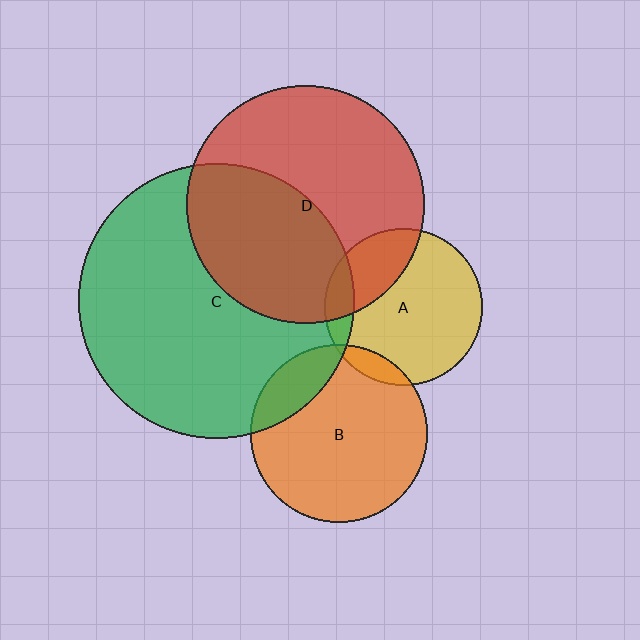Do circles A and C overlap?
Yes.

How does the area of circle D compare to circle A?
Approximately 2.3 times.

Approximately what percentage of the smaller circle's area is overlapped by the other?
Approximately 10%.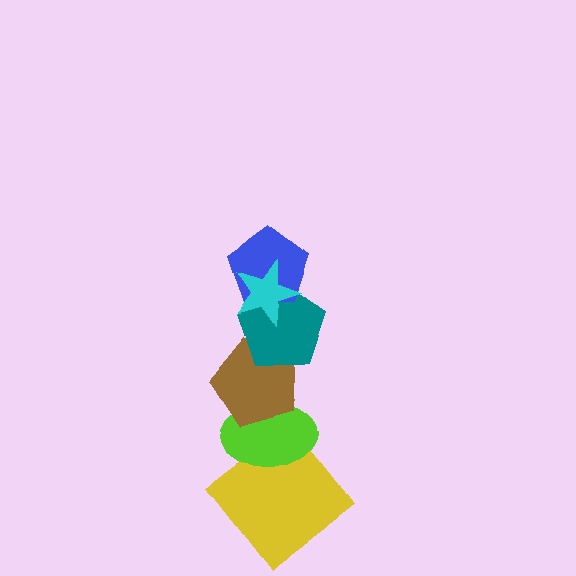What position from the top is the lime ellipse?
The lime ellipse is 5th from the top.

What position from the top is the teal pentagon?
The teal pentagon is 3rd from the top.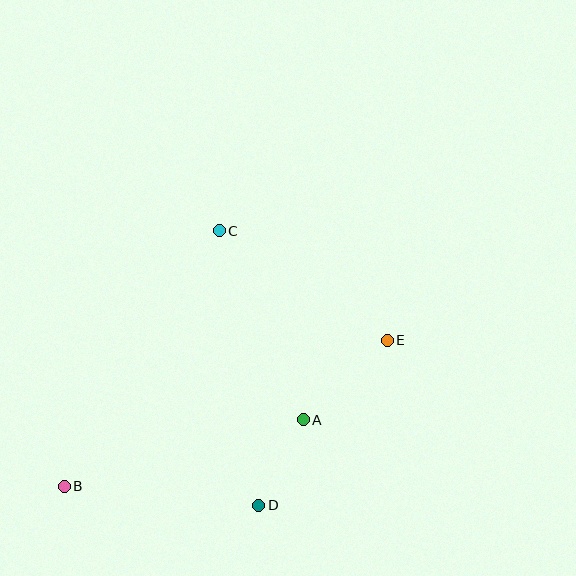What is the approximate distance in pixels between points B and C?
The distance between B and C is approximately 299 pixels.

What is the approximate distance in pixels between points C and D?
The distance between C and D is approximately 277 pixels.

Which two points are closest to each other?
Points A and D are closest to each other.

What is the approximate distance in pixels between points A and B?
The distance between A and B is approximately 248 pixels.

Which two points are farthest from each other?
Points B and E are farthest from each other.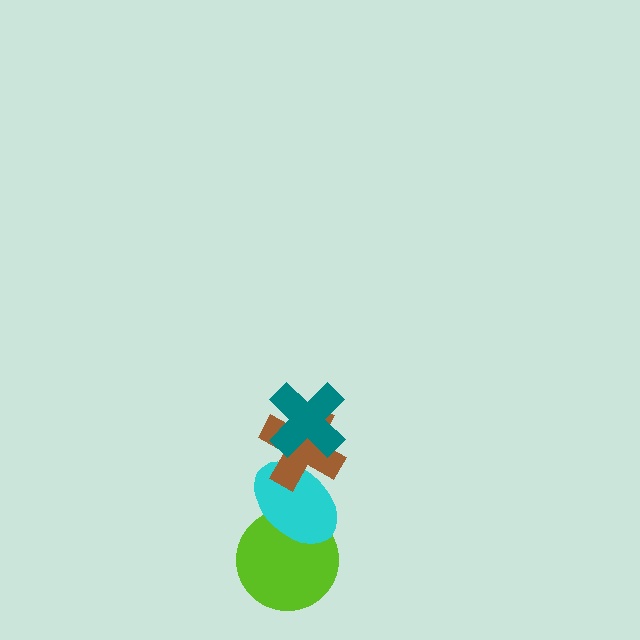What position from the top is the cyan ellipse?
The cyan ellipse is 3rd from the top.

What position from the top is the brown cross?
The brown cross is 2nd from the top.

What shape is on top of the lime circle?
The cyan ellipse is on top of the lime circle.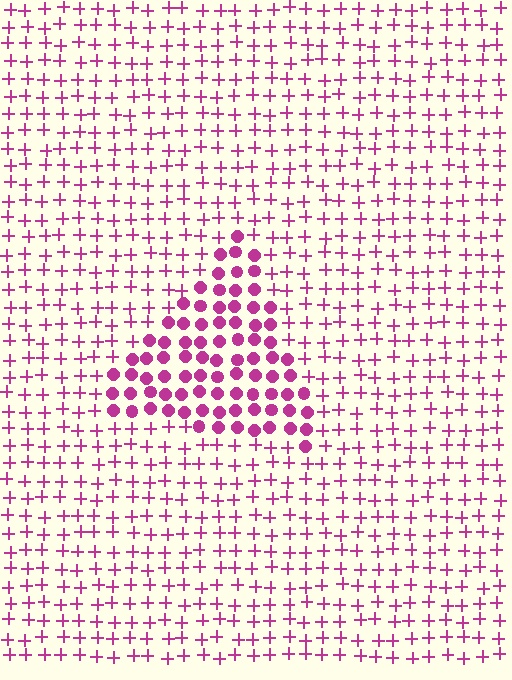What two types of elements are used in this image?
The image uses circles inside the triangle region and plus signs outside it.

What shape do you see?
I see a triangle.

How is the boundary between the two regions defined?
The boundary is defined by a change in element shape: circles inside vs. plus signs outside. All elements share the same color and spacing.